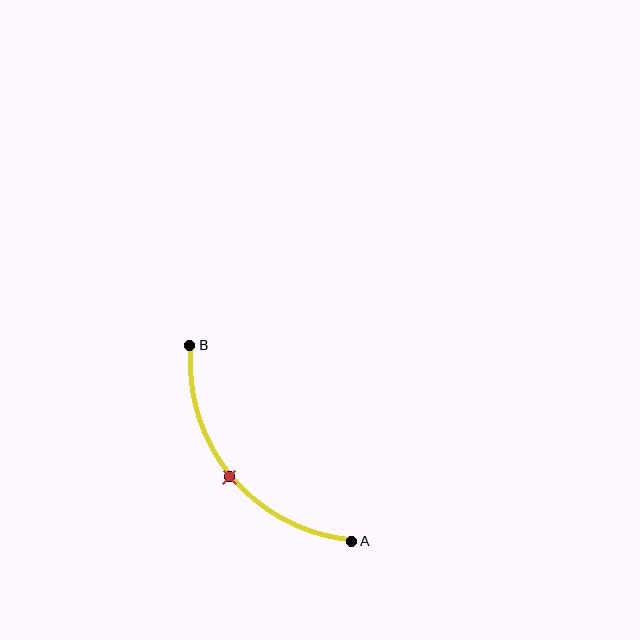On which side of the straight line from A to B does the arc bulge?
The arc bulges below and to the left of the straight line connecting A and B.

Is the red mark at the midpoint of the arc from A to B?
Yes. The red mark lies on the arc at equal arc-length from both A and B — it is the arc midpoint.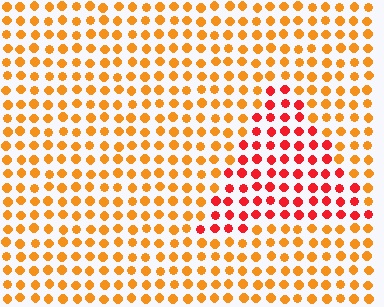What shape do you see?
I see a triangle.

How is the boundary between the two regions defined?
The boundary is defined purely by a slight shift in hue (about 37 degrees). Spacing, size, and orientation are identical on both sides.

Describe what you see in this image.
The image is filled with small orange elements in a uniform arrangement. A triangle-shaped region is visible where the elements are tinted to a slightly different hue, forming a subtle color boundary.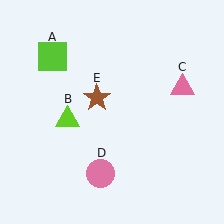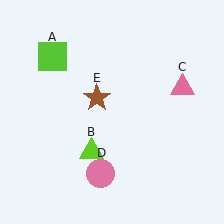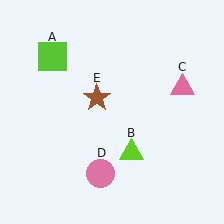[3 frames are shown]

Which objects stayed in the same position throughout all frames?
Lime square (object A) and pink triangle (object C) and pink circle (object D) and brown star (object E) remained stationary.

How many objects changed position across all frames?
1 object changed position: lime triangle (object B).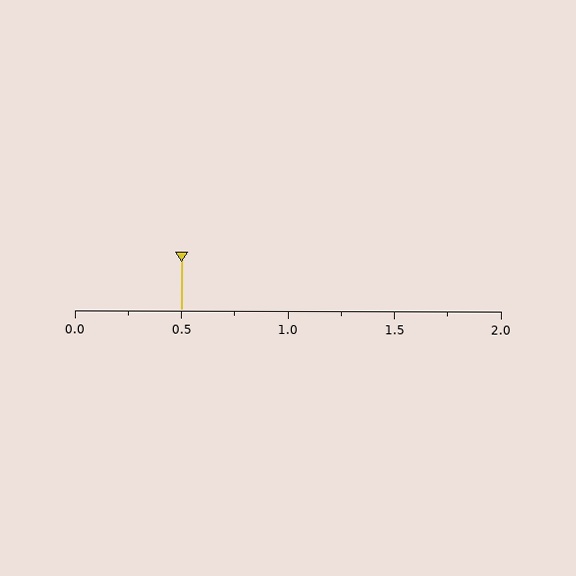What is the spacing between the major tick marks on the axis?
The major ticks are spaced 0.5 apart.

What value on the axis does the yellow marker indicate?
The marker indicates approximately 0.5.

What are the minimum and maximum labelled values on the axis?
The axis runs from 0.0 to 2.0.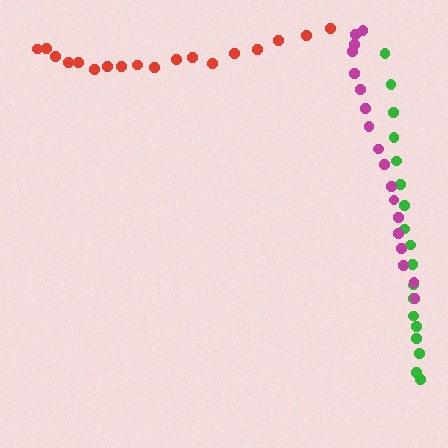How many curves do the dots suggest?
There are 3 distinct paths.